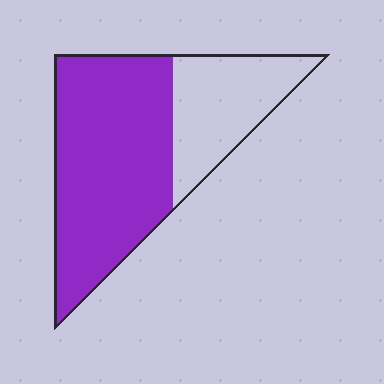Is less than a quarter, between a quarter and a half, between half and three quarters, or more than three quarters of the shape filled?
Between half and three quarters.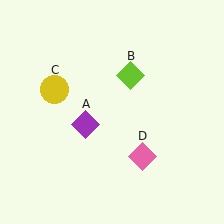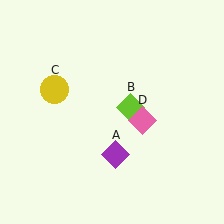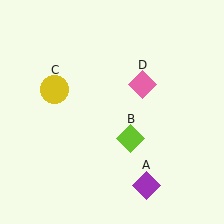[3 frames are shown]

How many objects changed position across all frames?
3 objects changed position: purple diamond (object A), lime diamond (object B), pink diamond (object D).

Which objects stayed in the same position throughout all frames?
Yellow circle (object C) remained stationary.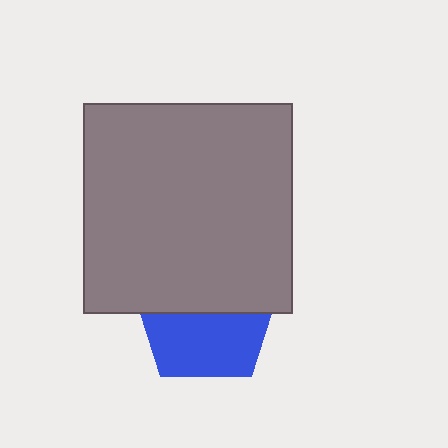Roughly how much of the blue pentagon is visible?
About half of it is visible (roughly 51%).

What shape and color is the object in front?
The object in front is a gray square.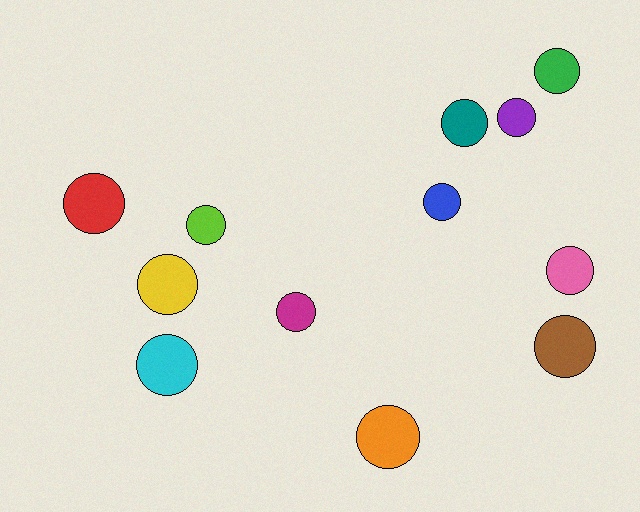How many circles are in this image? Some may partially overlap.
There are 12 circles.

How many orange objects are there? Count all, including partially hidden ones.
There is 1 orange object.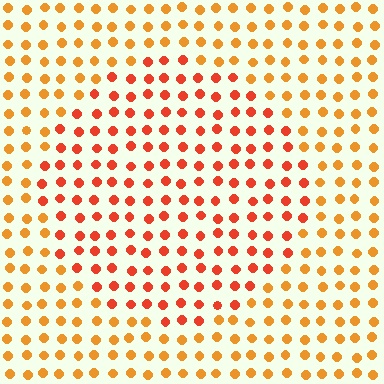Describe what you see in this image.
The image is filled with small orange elements in a uniform arrangement. A circle-shaped region is visible where the elements are tinted to a slightly different hue, forming a subtle color boundary.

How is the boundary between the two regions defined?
The boundary is defined purely by a slight shift in hue (about 27 degrees). Spacing, size, and orientation are identical on both sides.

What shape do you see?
I see a circle.